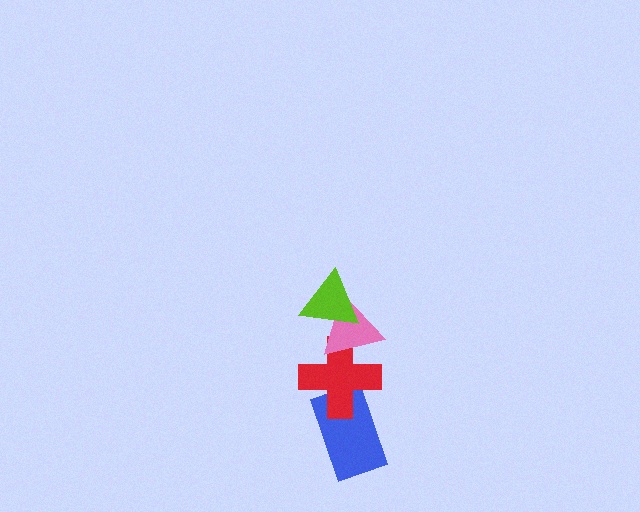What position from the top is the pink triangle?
The pink triangle is 2nd from the top.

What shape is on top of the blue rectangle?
The red cross is on top of the blue rectangle.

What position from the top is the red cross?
The red cross is 3rd from the top.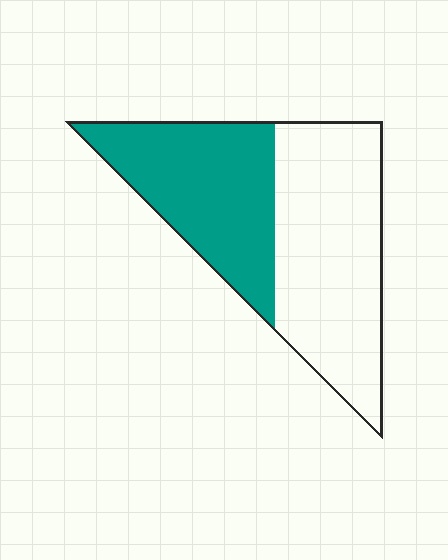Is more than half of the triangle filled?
No.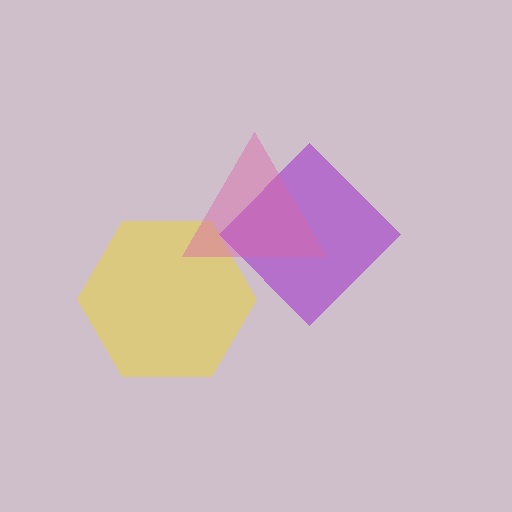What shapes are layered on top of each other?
The layered shapes are: a purple diamond, a yellow hexagon, a pink triangle.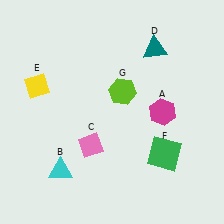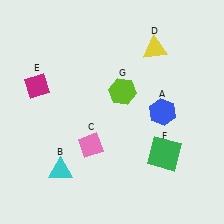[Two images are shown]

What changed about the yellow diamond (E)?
In Image 1, E is yellow. In Image 2, it changed to magenta.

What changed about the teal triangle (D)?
In Image 1, D is teal. In Image 2, it changed to yellow.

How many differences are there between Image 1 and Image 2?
There are 3 differences between the two images.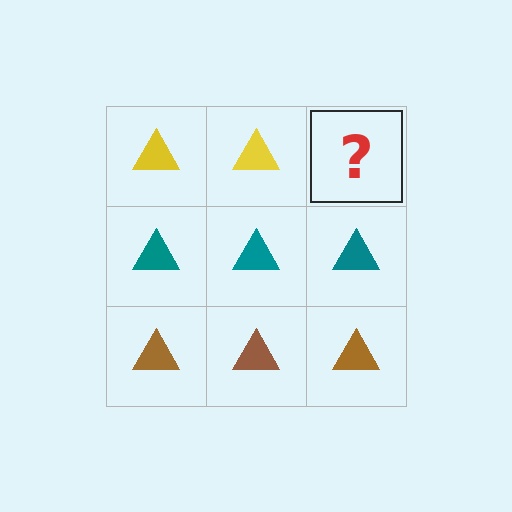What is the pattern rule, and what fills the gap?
The rule is that each row has a consistent color. The gap should be filled with a yellow triangle.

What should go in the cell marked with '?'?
The missing cell should contain a yellow triangle.